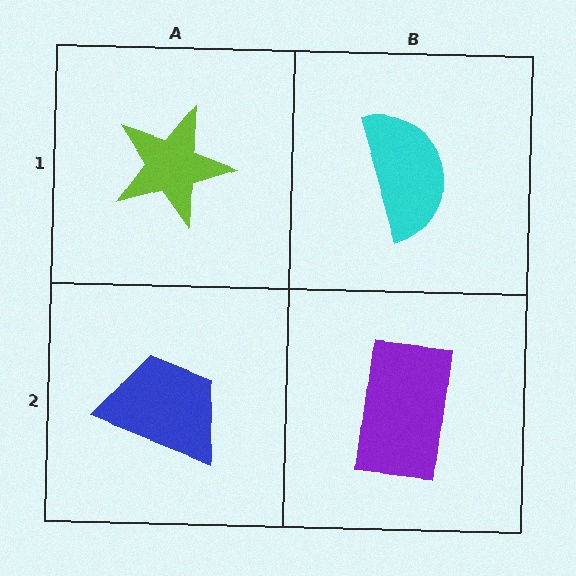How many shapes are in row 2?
2 shapes.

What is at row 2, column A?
A blue trapezoid.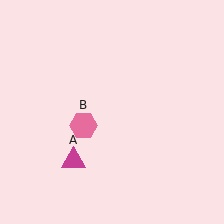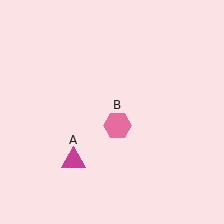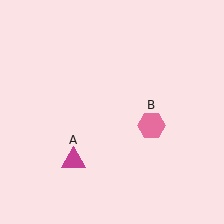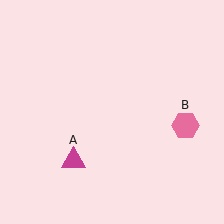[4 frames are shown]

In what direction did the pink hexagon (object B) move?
The pink hexagon (object B) moved right.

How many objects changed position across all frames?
1 object changed position: pink hexagon (object B).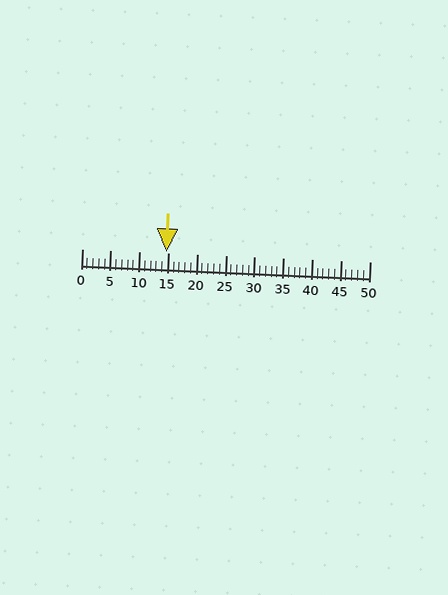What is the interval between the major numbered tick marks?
The major tick marks are spaced 5 units apart.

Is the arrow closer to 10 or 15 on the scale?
The arrow is closer to 15.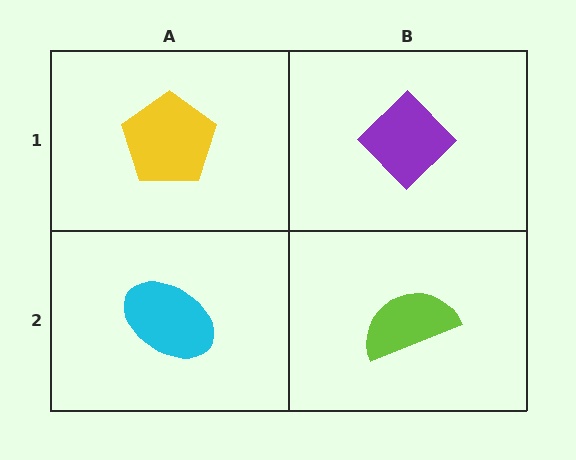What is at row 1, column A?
A yellow pentagon.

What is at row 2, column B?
A lime semicircle.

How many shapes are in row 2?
2 shapes.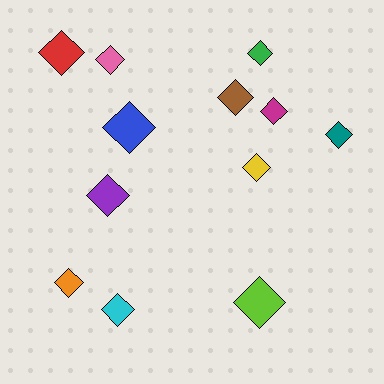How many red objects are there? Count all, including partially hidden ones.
There is 1 red object.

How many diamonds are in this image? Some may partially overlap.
There are 12 diamonds.